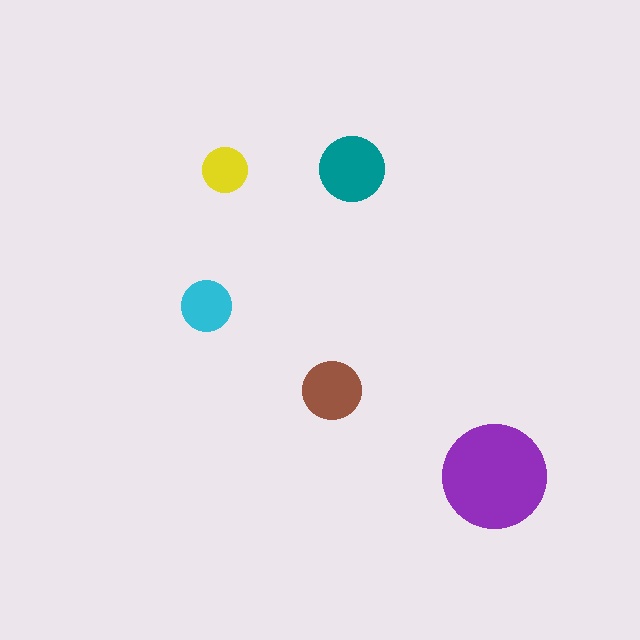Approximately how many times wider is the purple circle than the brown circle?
About 2 times wider.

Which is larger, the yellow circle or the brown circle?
The brown one.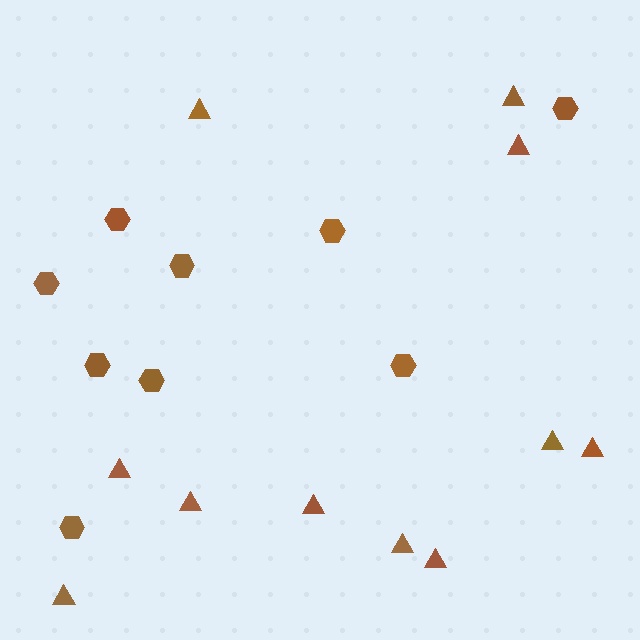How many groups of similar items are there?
There are 2 groups: one group of triangles (11) and one group of hexagons (9).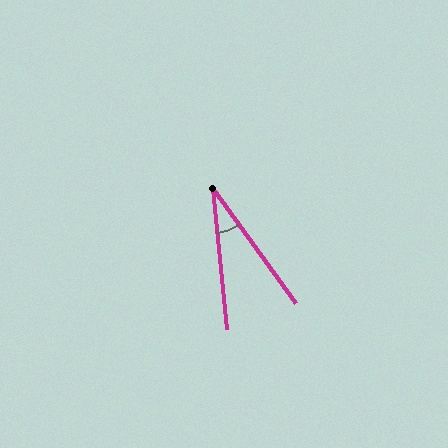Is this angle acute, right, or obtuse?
It is acute.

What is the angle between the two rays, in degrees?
Approximately 30 degrees.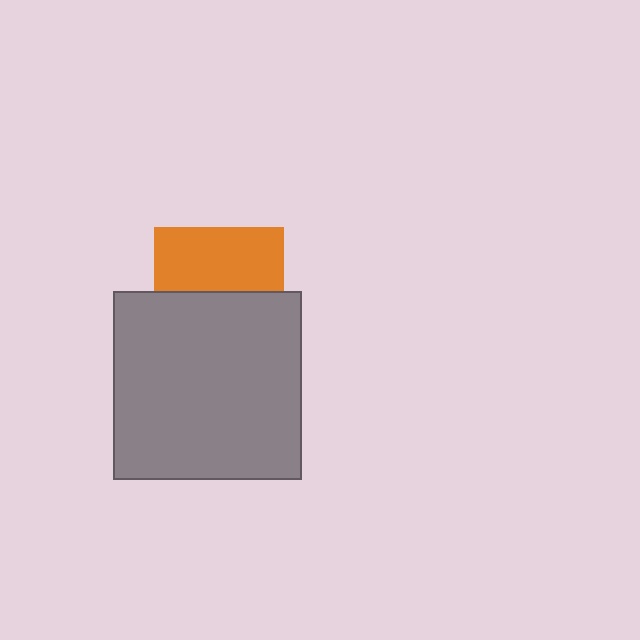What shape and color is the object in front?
The object in front is a gray square.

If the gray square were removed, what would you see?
You would see the complete orange square.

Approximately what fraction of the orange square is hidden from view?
Roughly 51% of the orange square is hidden behind the gray square.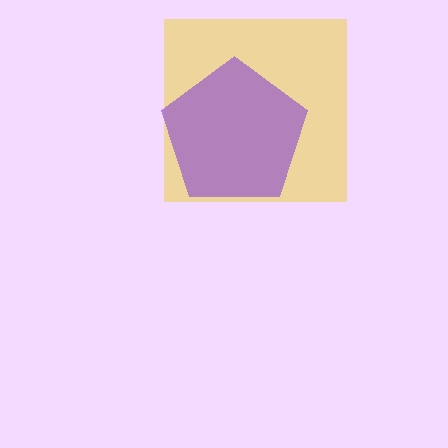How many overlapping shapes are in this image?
There are 2 overlapping shapes in the image.